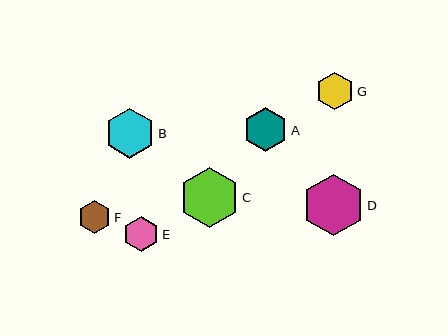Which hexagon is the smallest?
Hexagon F is the smallest with a size of approximately 33 pixels.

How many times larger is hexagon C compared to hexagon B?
Hexagon C is approximately 1.2 times the size of hexagon B.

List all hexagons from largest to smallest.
From largest to smallest: D, C, B, A, G, E, F.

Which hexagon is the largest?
Hexagon D is the largest with a size of approximately 61 pixels.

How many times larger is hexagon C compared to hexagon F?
Hexagon C is approximately 1.8 times the size of hexagon F.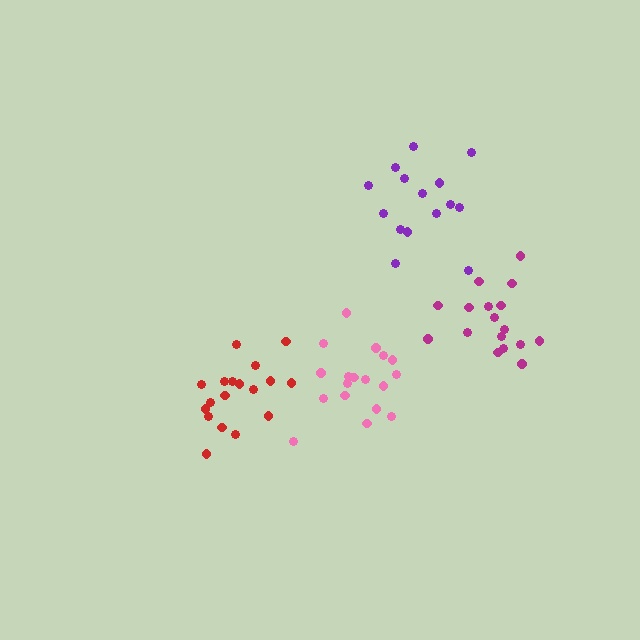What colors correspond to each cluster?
The clusters are colored: red, pink, purple, magenta.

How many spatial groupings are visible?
There are 4 spatial groupings.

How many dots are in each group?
Group 1: 18 dots, Group 2: 18 dots, Group 3: 15 dots, Group 4: 17 dots (68 total).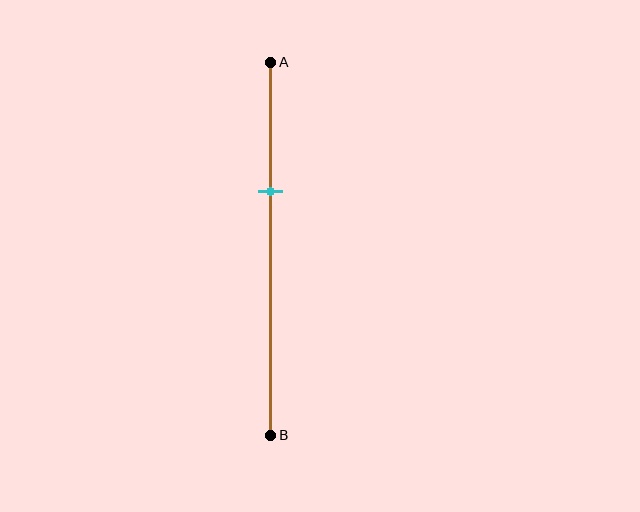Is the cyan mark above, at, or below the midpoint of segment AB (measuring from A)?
The cyan mark is above the midpoint of segment AB.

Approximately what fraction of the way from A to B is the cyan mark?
The cyan mark is approximately 35% of the way from A to B.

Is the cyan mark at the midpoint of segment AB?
No, the mark is at about 35% from A, not at the 50% midpoint.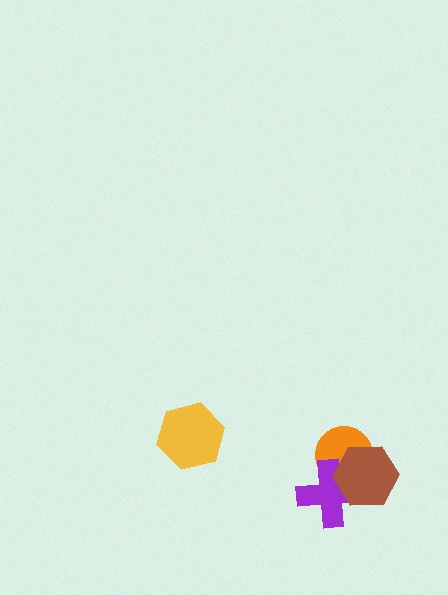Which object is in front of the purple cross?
The brown hexagon is in front of the purple cross.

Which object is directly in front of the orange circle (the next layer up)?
The purple cross is directly in front of the orange circle.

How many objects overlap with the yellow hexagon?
0 objects overlap with the yellow hexagon.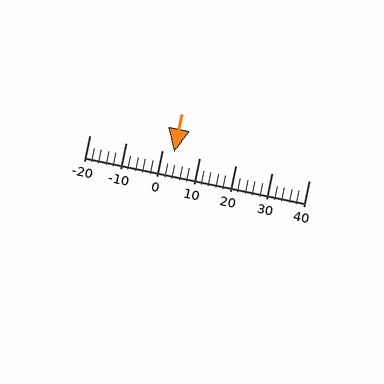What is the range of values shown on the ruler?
The ruler shows values from -20 to 40.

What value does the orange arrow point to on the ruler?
The orange arrow points to approximately 3.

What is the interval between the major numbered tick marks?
The major tick marks are spaced 10 units apart.